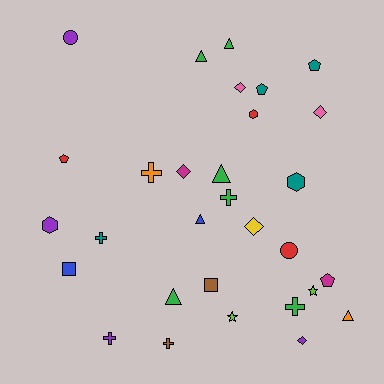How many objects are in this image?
There are 30 objects.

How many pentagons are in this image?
There are 4 pentagons.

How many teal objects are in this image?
There are 4 teal objects.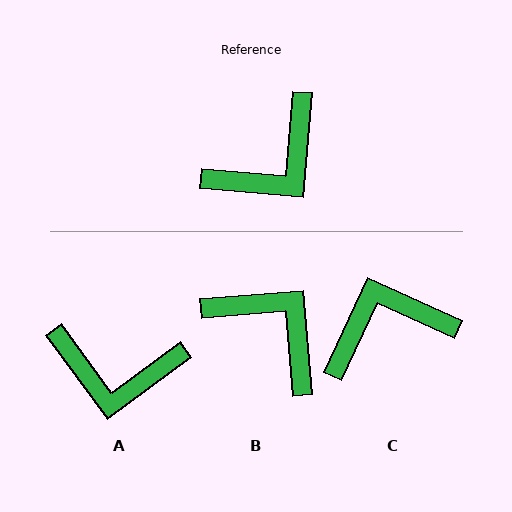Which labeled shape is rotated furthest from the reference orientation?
C, about 160 degrees away.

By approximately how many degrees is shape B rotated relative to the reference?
Approximately 99 degrees counter-clockwise.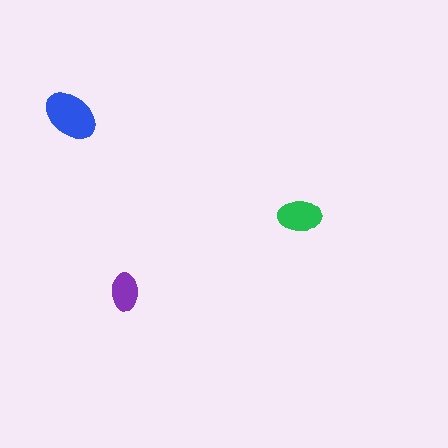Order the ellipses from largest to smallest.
the blue one, the green one, the purple one.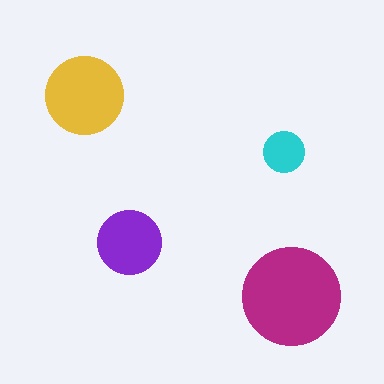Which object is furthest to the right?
The magenta circle is rightmost.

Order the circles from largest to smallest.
the magenta one, the yellow one, the purple one, the cyan one.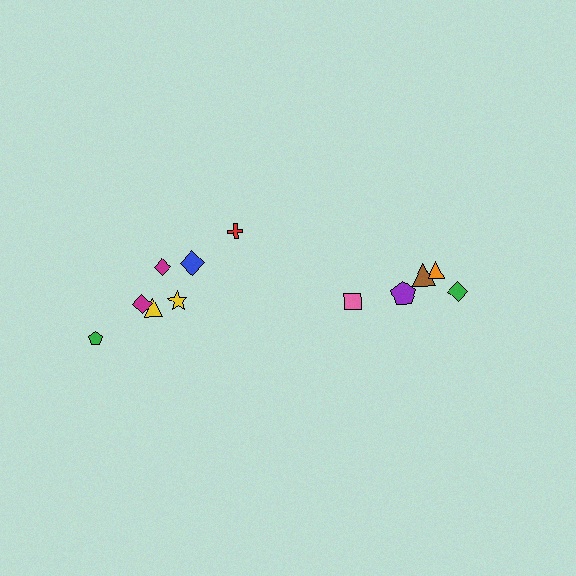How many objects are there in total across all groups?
There are 12 objects.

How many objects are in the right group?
There are 5 objects.